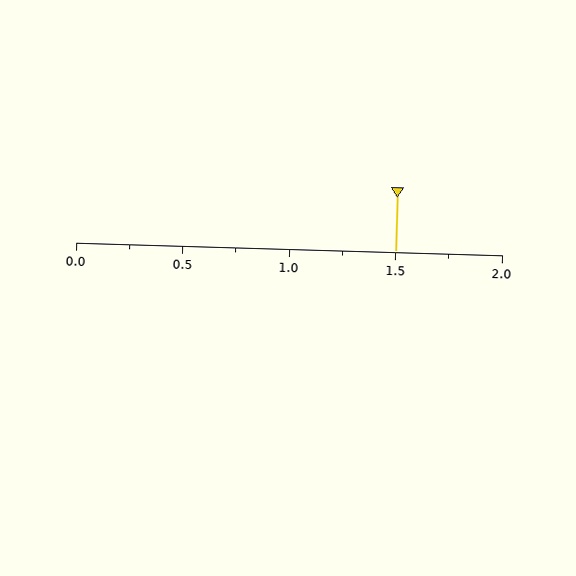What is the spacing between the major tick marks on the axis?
The major ticks are spaced 0.5 apart.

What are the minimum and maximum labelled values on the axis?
The axis runs from 0.0 to 2.0.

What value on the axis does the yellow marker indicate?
The marker indicates approximately 1.5.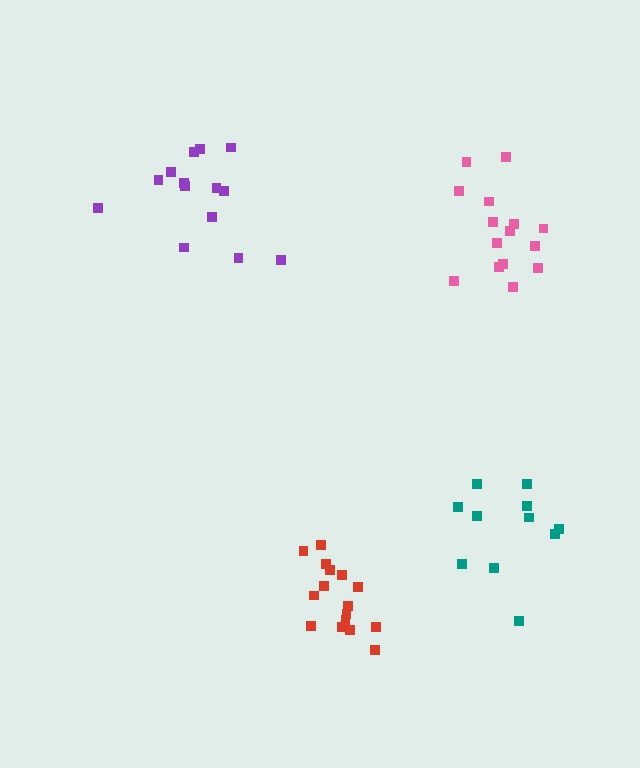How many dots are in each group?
Group 1: 16 dots, Group 2: 15 dots, Group 3: 11 dots, Group 4: 14 dots (56 total).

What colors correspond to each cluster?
The clusters are colored: red, pink, teal, purple.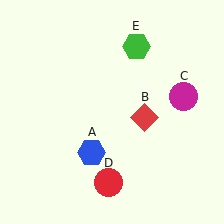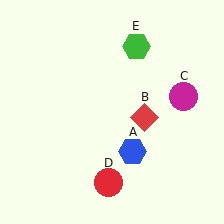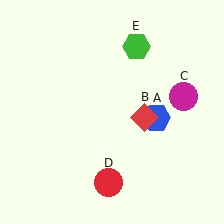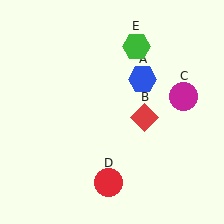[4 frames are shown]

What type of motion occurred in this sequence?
The blue hexagon (object A) rotated counterclockwise around the center of the scene.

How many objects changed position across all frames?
1 object changed position: blue hexagon (object A).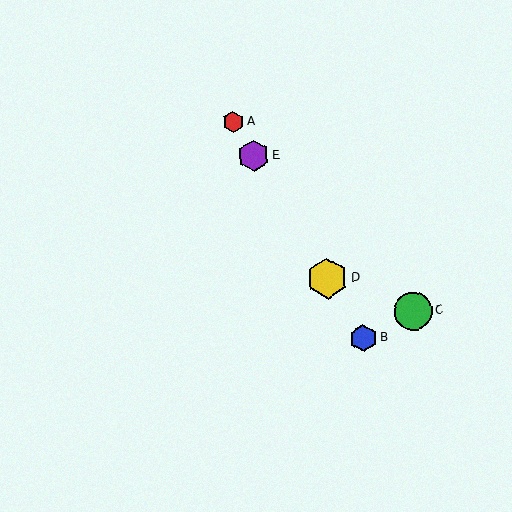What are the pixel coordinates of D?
Object D is at (327, 278).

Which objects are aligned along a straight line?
Objects A, B, D, E are aligned along a straight line.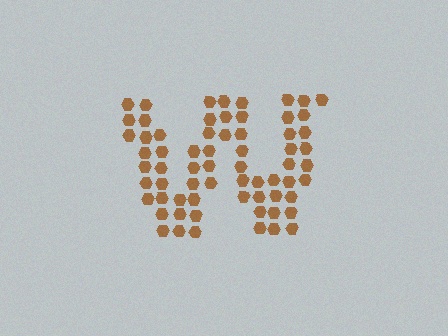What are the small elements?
The small elements are hexagons.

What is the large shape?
The large shape is the letter W.